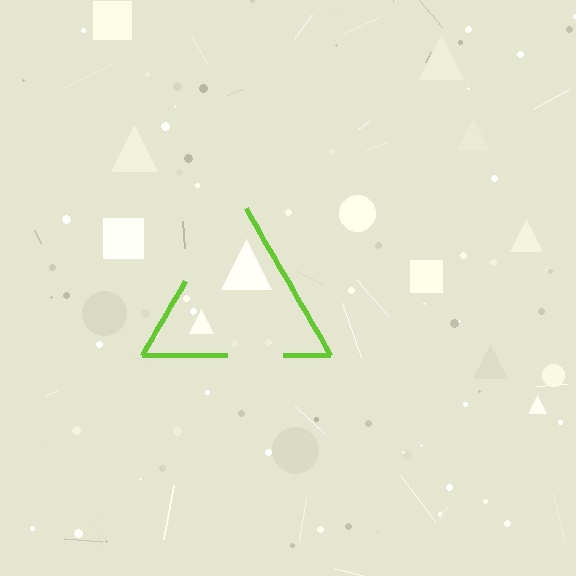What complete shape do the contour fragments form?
The contour fragments form a triangle.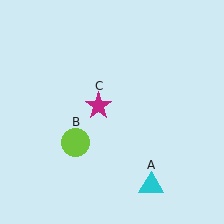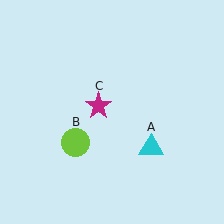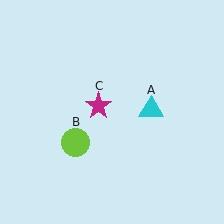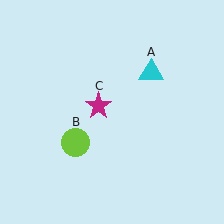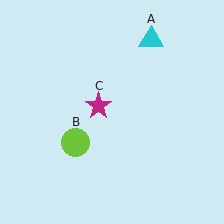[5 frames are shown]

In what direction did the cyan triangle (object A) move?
The cyan triangle (object A) moved up.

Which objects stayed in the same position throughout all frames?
Lime circle (object B) and magenta star (object C) remained stationary.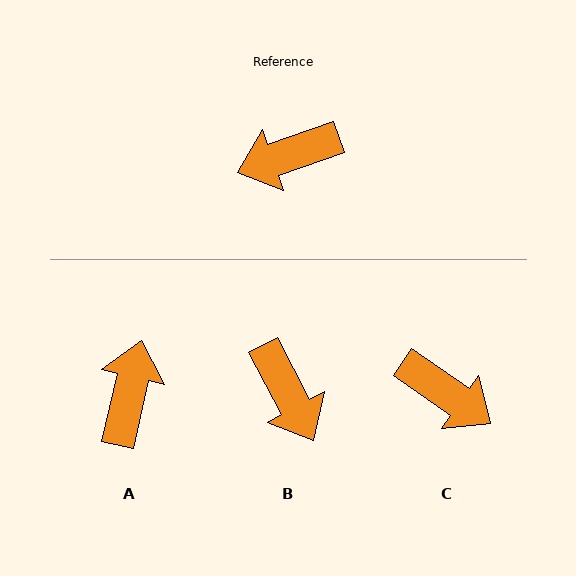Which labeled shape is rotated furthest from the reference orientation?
C, about 126 degrees away.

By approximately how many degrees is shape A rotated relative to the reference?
Approximately 122 degrees clockwise.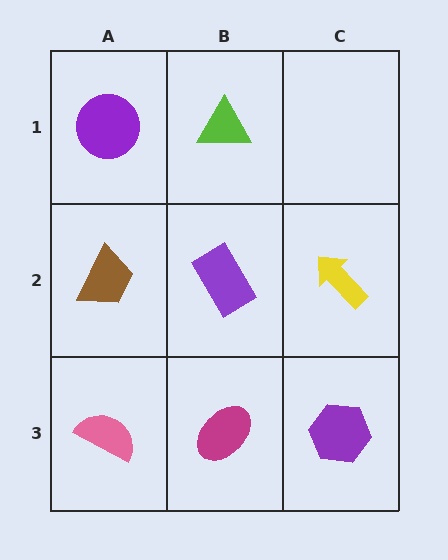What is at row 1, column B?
A lime triangle.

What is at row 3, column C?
A purple hexagon.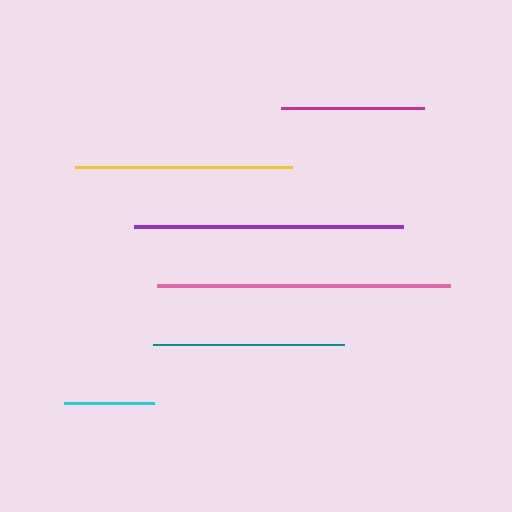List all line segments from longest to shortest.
From longest to shortest: pink, purple, yellow, teal, magenta, cyan.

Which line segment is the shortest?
The cyan line is the shortest at approximately 89 pixels.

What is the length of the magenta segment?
The magenta segment is approximately 143 pixels long.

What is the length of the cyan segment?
The cyan segment is approximately 89 pixels long.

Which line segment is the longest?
The pink line is the longest at approximately 293 pixels.